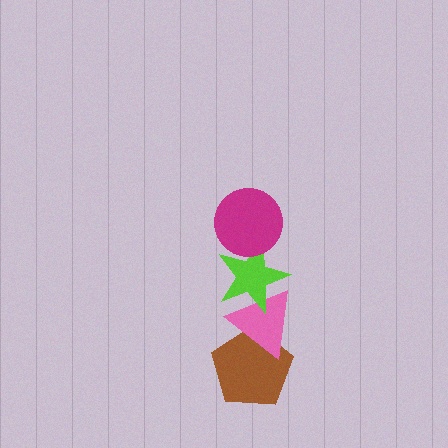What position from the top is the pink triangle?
The pink triangle is 3rd from the top.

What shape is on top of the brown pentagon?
The pink triangle is on top of the brown pentagon.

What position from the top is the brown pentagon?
The brown pentagon is 4th from the top.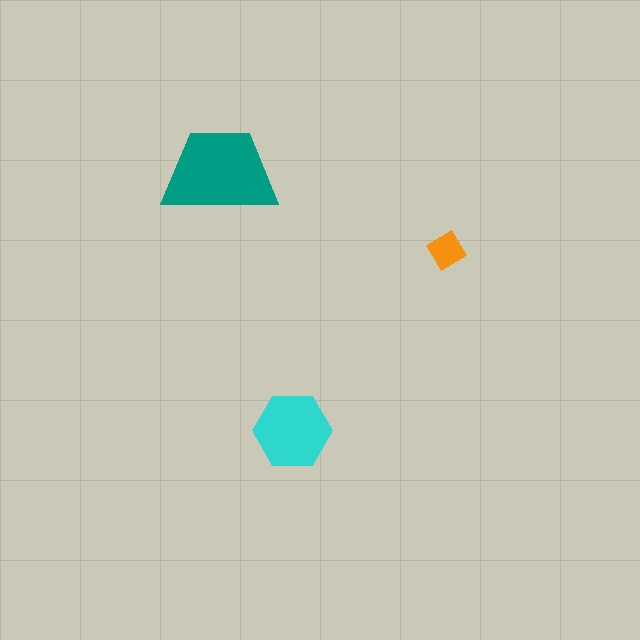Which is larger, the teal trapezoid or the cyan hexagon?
The teal trapezoid.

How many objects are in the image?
There are 3 objects in the image.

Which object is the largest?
The teal trapezoid.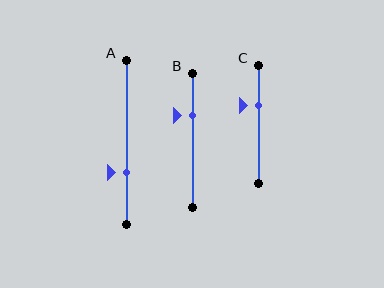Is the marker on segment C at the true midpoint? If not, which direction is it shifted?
No, the marker on segment C is shifted upward by about 16% of the segment length.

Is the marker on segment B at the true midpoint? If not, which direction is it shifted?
No, the marker on segment B is shifted upward by about 18% of the segment length.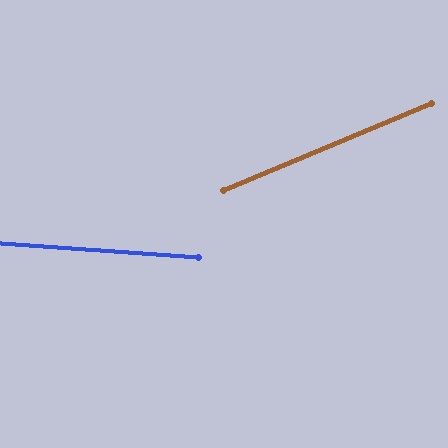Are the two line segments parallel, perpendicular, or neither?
Neither parallel nor perpendicular — they differ by about 27°.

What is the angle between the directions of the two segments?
Approximately 27 degrees.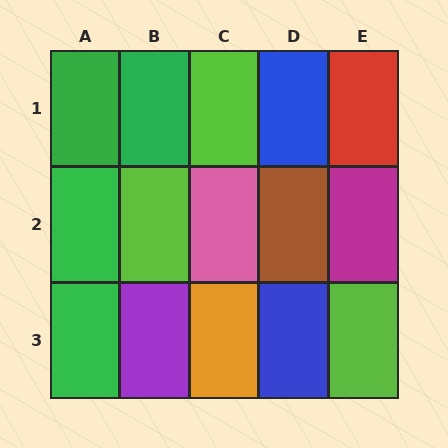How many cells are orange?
1 cell is orange.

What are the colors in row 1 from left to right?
Green, green, lime, blue, red.